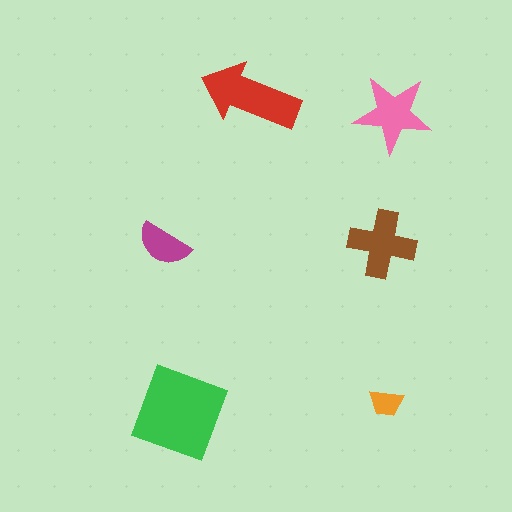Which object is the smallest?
The orange trapezoid.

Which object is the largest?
The green square.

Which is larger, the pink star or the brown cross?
The brown cross.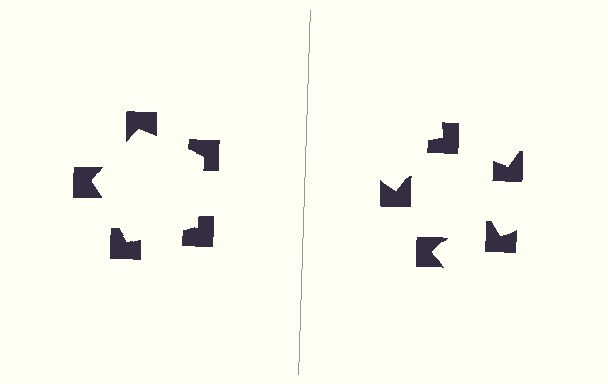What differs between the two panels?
The notched squares are positioned identically on both sides; only the wedge orientations differ. On the left they align to a pentagon; on the right they are misaligned.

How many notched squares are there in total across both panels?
10 — 5 on each side.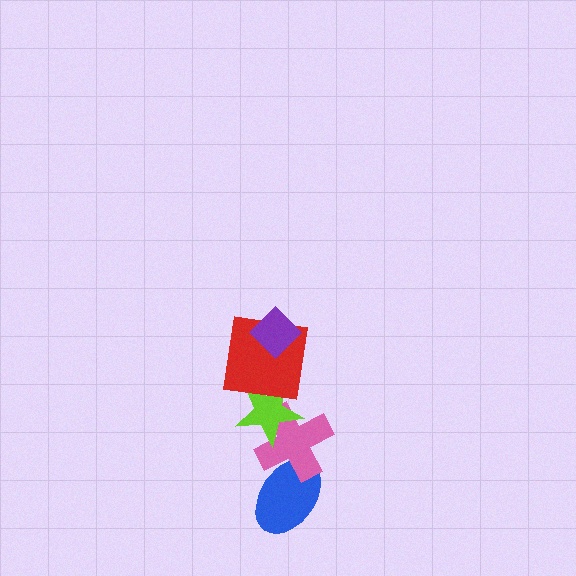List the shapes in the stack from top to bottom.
From top to bottom: the purple diamond, the red square, the lime star, the pink cross, the blue ellipse.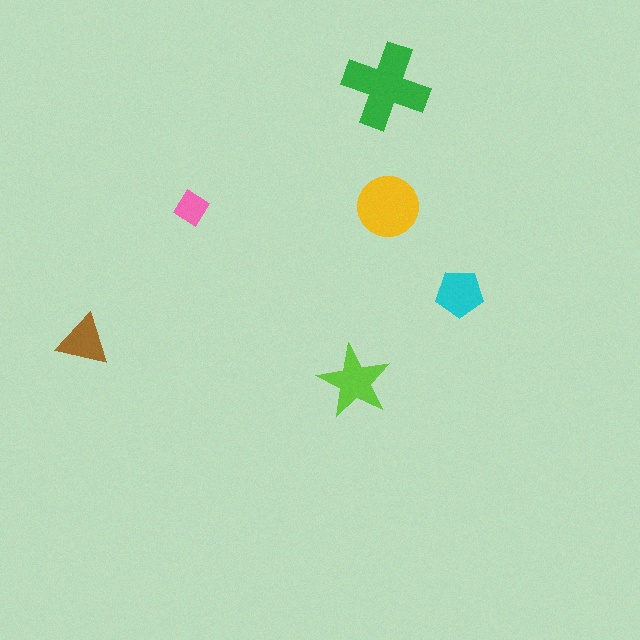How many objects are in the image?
There are 6 objects in the image.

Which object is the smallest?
The pink diamond.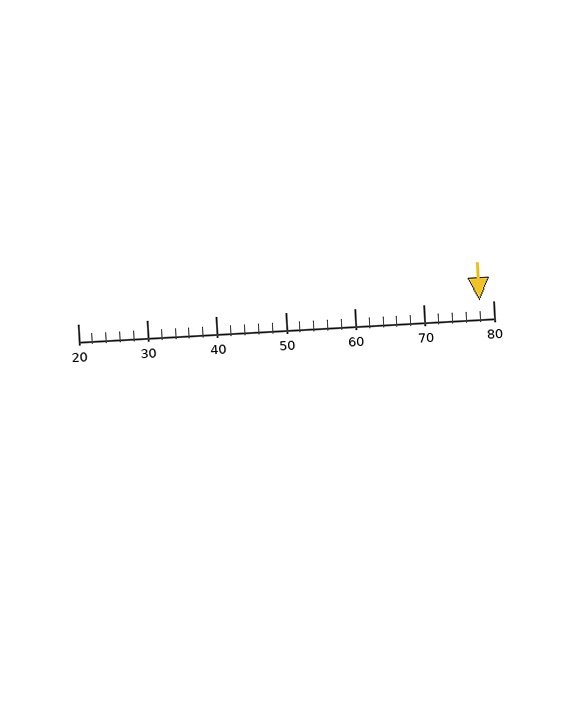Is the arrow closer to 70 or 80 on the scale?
The arrow is closer to 80.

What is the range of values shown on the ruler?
The ruler shows values from 20 to 80.